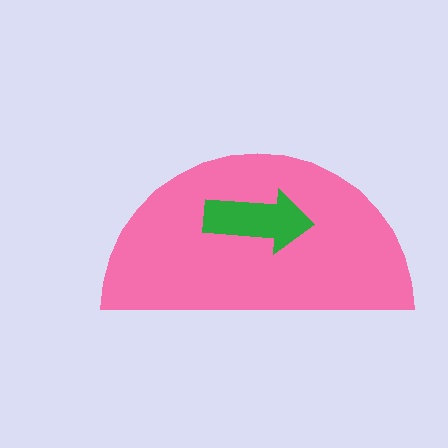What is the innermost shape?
The green arrow.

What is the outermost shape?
The pink semicircle.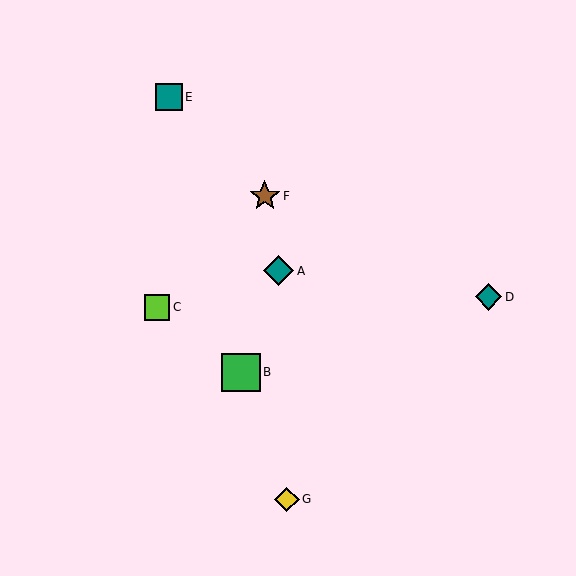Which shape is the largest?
The green square (labeled B) is the largest.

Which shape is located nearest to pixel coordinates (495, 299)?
The teal diamond (labeled D) at (489, 297) is nearest to that location.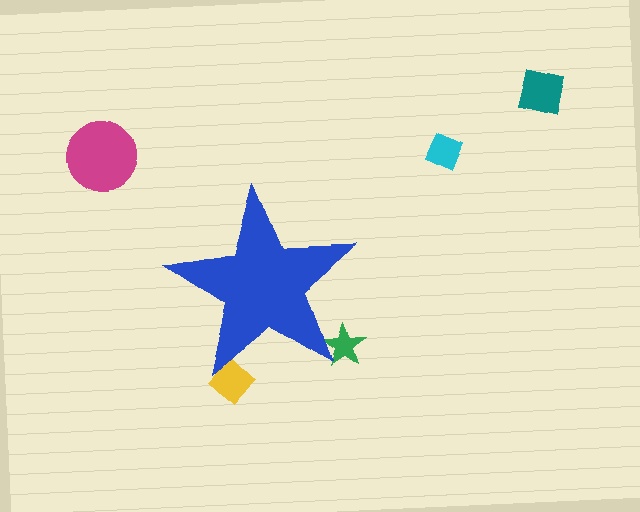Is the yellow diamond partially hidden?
Yes, the yellow diamond is partially hidden behind the blue star.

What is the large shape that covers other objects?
A blue star.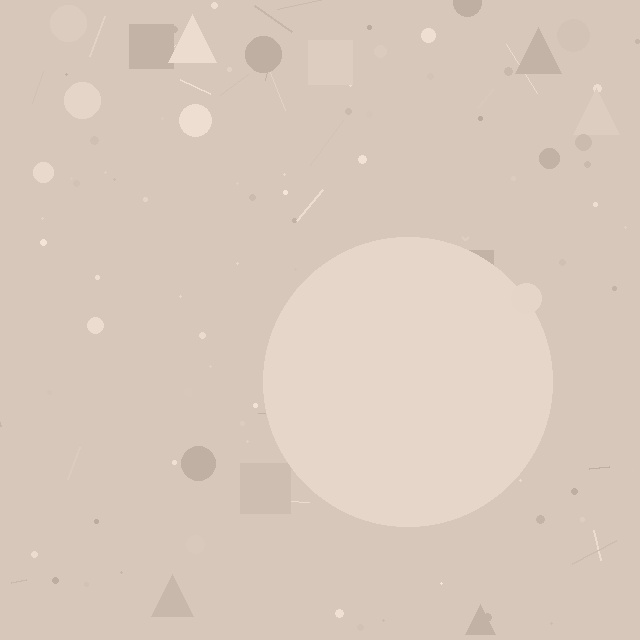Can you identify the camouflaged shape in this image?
The camouflaged shape is a circle.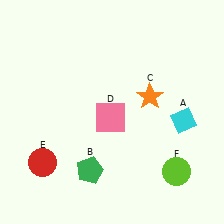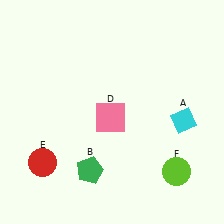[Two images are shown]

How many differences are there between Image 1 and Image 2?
There is 1 difference between the two images.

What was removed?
The orange star (C) was removed in Image 2.